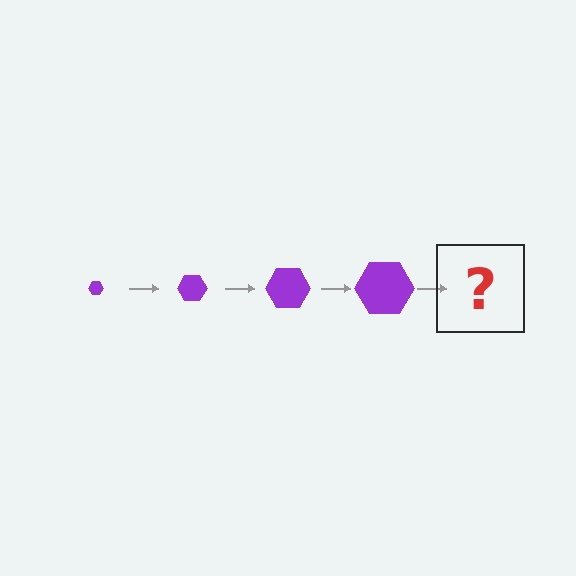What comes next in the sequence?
The next element should be a purple hexagon, larger than the previous one.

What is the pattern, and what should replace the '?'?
The pattern is that the hexagon gets progressively larger each step. The '?' should be a purple hexagon, larger than the previous one.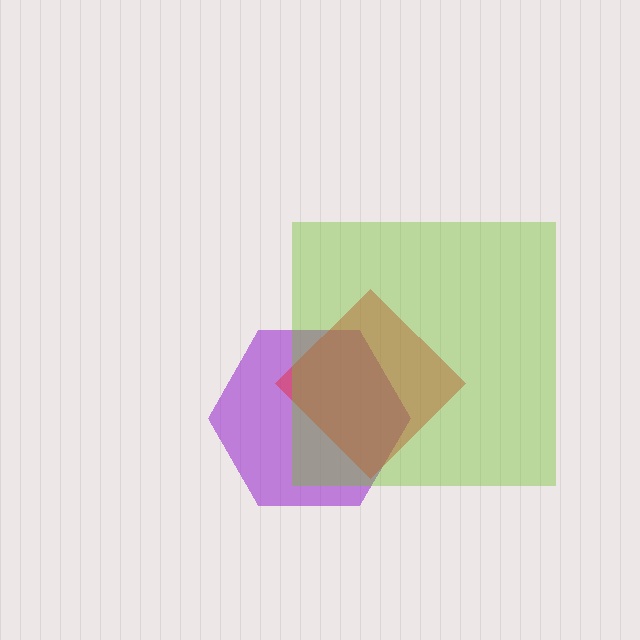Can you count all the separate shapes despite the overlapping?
Yes, there are 3 separate shapes.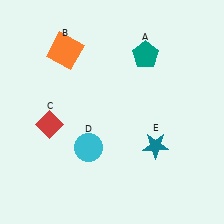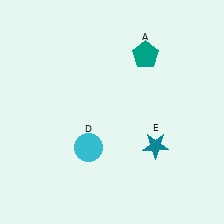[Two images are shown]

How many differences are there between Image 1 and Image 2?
There are 2 differences between the two images.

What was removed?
The orange square (B), the red diamond (C) were removed in Image 2.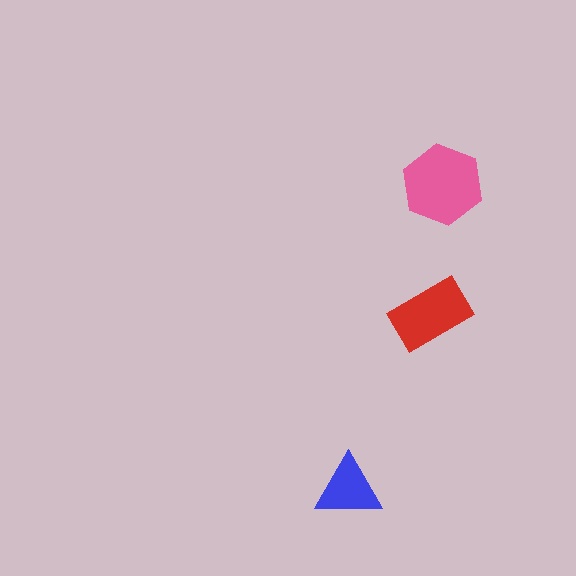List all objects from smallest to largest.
The blue triangle, the red rectangle, the pink hexagon.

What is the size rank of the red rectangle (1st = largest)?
2nd.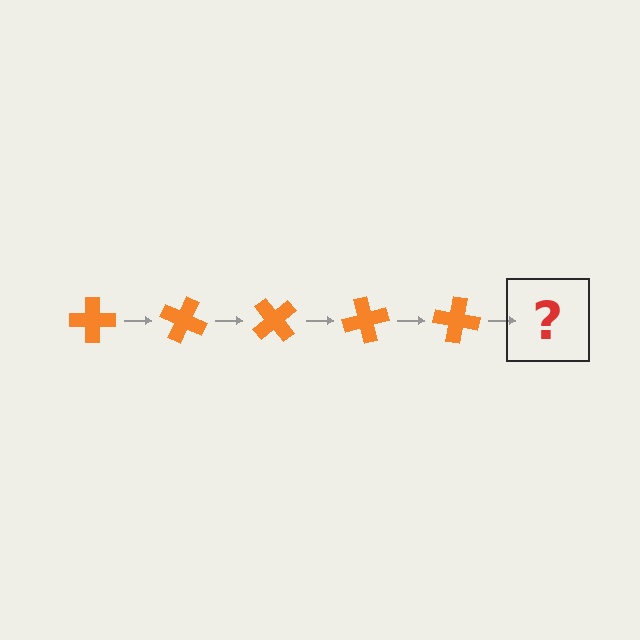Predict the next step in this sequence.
The next step is an orange cross rotated 125 degrees.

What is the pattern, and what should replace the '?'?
The pattern is that the cross rotates 25 degrees each step. The '?' should be an orange cross rotated 125 degrees.